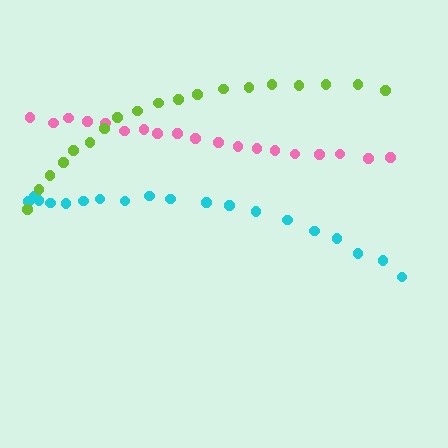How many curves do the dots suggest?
There are 3 distinct paths.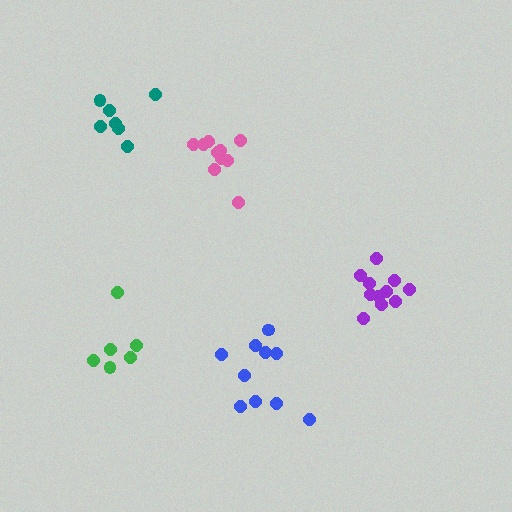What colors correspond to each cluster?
The clusters are colored: green, blue, purple, pink, teal.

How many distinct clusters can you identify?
There are 5 distinct clusters.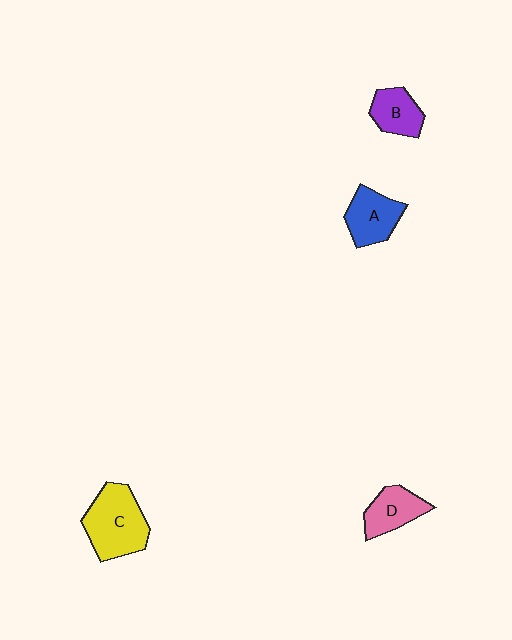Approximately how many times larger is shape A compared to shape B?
Approximately 1.2 times.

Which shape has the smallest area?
Shape B (purple).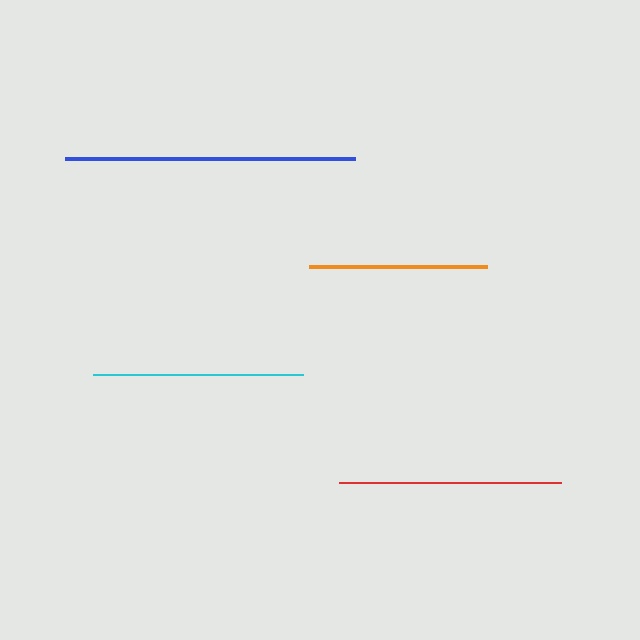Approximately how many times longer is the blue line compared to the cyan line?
The blue line is approximately 1.4 times the length of the cyan line.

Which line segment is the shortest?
The orange line is the shortest at approximately 179 pixels.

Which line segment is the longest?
The blue line is the longest at approximately 291 pixels.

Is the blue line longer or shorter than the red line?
The blue line is longer than the red line.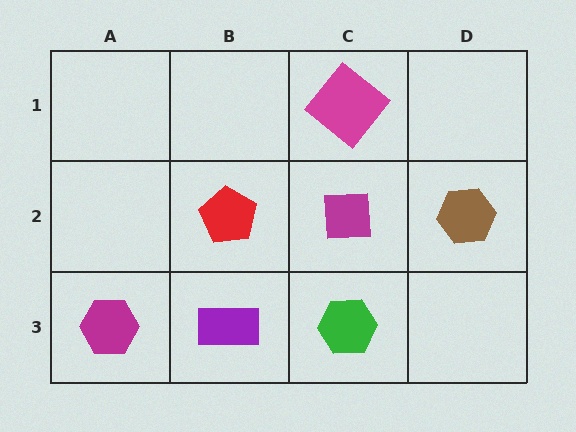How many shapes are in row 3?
3 shapes.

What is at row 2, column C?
A magenta square.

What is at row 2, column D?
A brown hexagon.